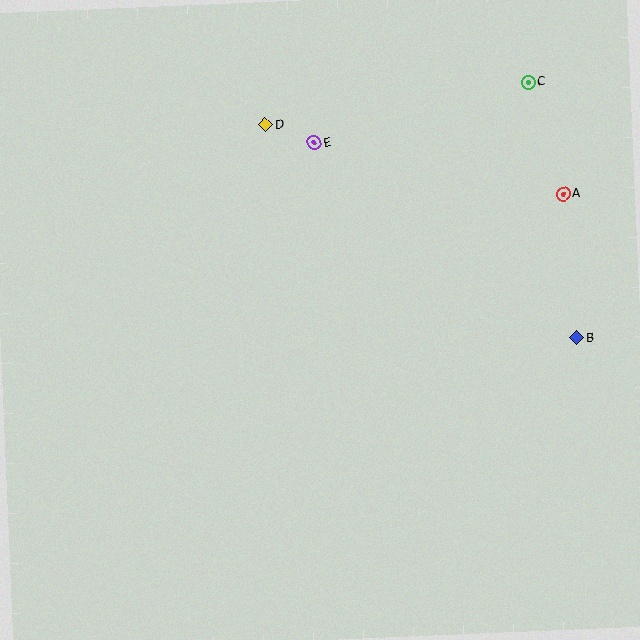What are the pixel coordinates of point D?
Point D is at (265, 125).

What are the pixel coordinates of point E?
Point E is at (314, 143).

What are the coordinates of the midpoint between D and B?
The midpoint between D and B is at (421, 231).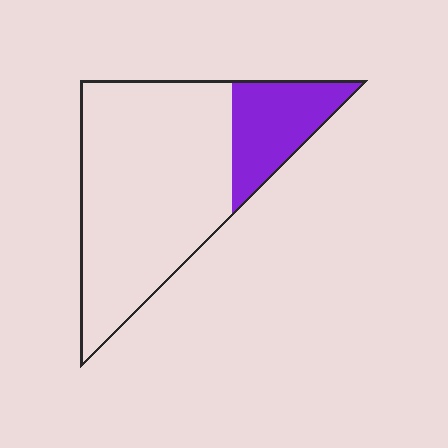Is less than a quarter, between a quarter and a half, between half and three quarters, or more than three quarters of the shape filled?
Less than a quarter.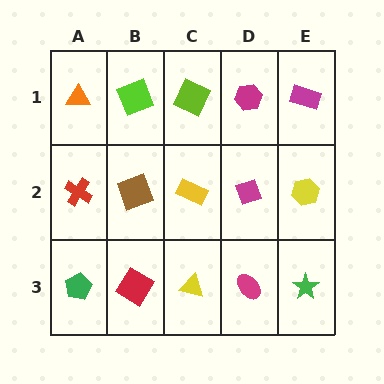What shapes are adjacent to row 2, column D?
A magenta hexagon (row 1, column D), a magenta ellipse (row 3, column D), a yellow rectangle (row 2, column C), a yellow hexagon (row 2, column E).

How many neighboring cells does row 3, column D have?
3.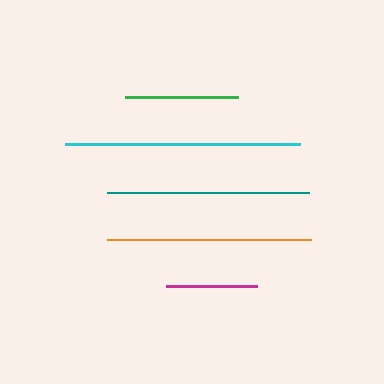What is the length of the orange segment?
The orange segment is approximately 205 pixels long.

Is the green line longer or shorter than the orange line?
The orange line is longer than the green line.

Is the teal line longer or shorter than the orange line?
The orange line is longer than the teal line.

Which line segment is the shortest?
The magenta line is the shortest at approximately 92 pixels.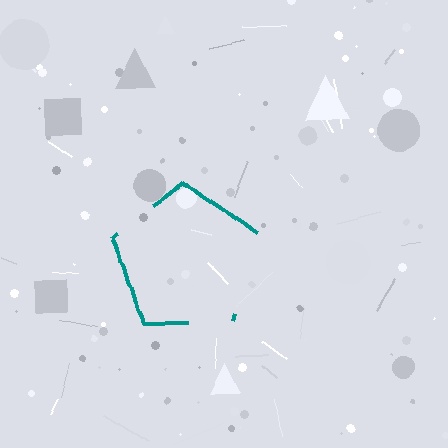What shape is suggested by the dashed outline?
The dashed outline suggests a pentagon.